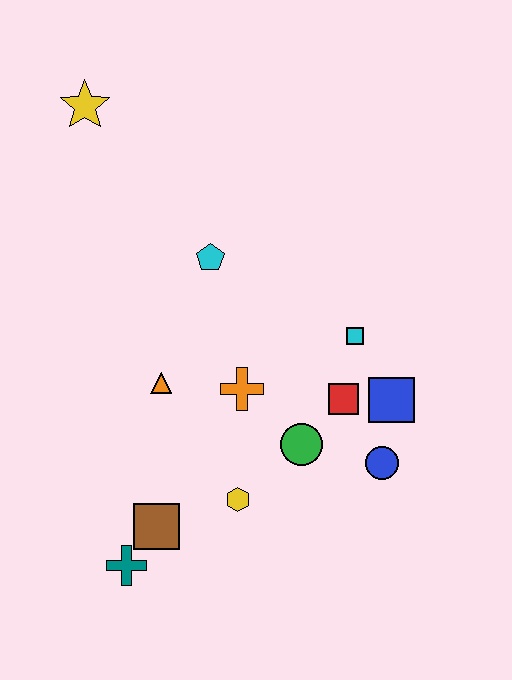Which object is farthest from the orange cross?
The yellow star is farthest from the orange cross.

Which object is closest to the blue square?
The red square is closest to the blue square.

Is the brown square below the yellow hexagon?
Yes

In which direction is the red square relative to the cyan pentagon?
The red square is below the cyan pentagon.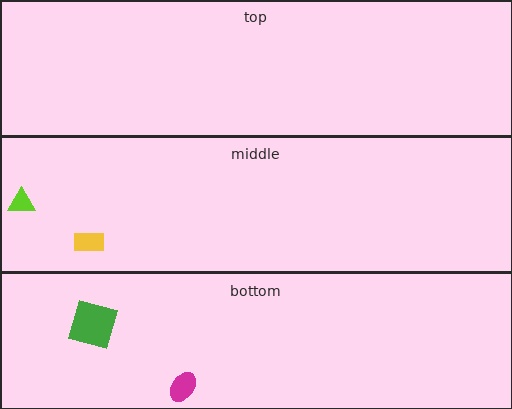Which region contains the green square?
The bottom region.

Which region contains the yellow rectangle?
The middle region.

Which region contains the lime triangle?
The middle region.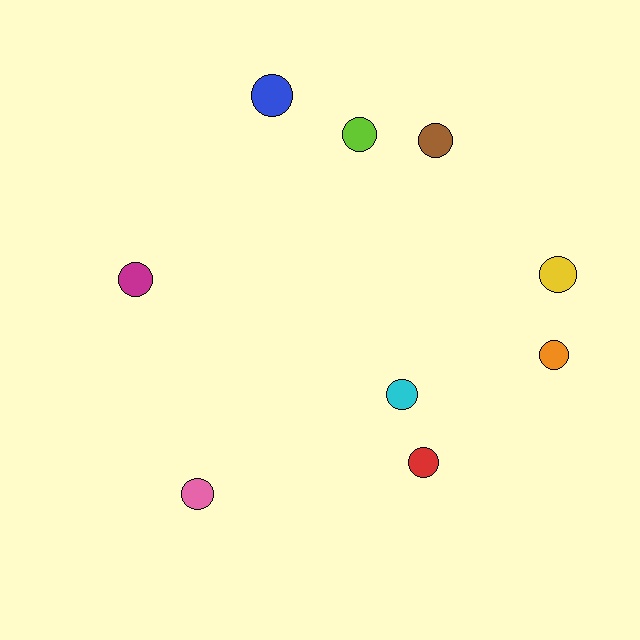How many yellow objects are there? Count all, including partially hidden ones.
There is 1 yellow object.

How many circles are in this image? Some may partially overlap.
There are 9 circles.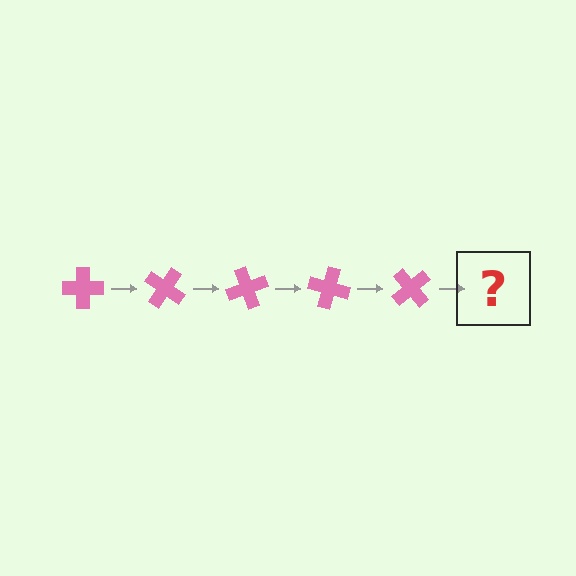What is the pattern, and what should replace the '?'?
The pattern is that the cross rotates 35 degrees each step. The '?' should be a pink cross rotated 175 degrees.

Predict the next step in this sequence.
The next step is a pink cross rotated 175 degrees.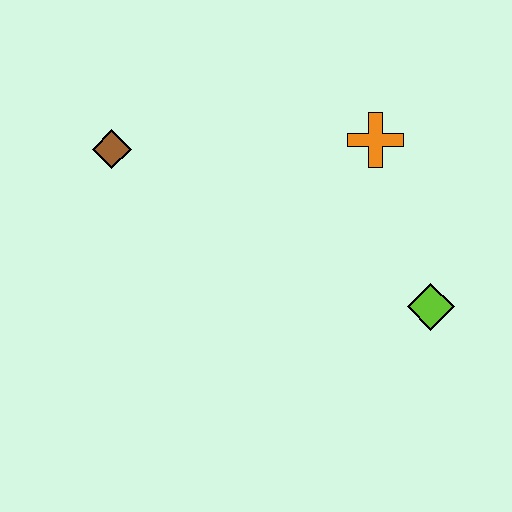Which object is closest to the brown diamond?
The orange cross is closest to the brown diamond.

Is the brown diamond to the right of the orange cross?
No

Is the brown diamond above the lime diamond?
Yes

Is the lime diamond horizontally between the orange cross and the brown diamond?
No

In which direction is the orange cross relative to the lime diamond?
The orange cross is above the lime diamond.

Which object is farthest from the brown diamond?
The lime diamond is farthest from the brown diamond.